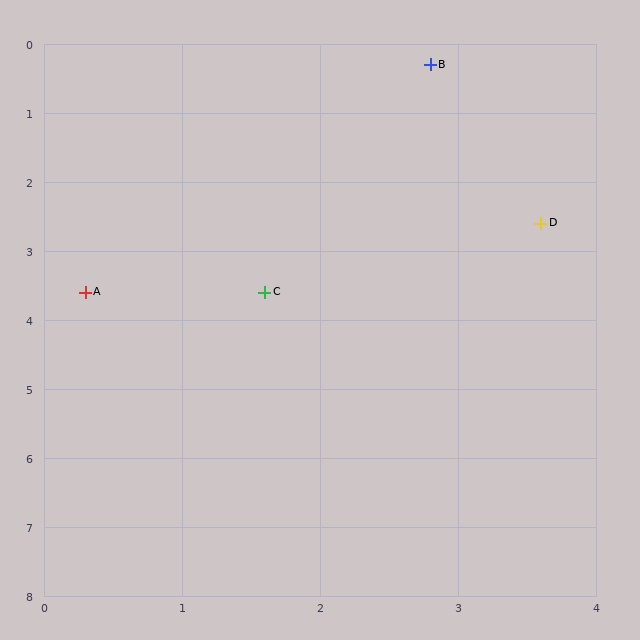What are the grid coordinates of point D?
Point D is at approximately (3.6, 2.6).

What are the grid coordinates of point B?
Point B is at approximately (2.8, 0.3).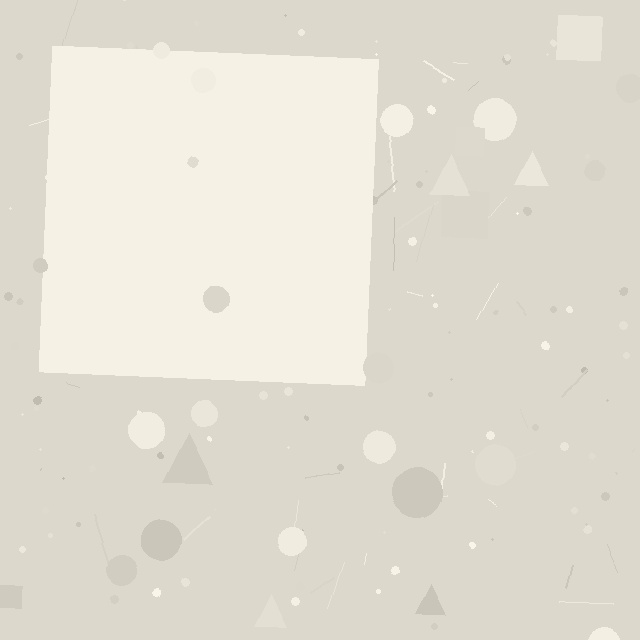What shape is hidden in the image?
A square is hidden in the image.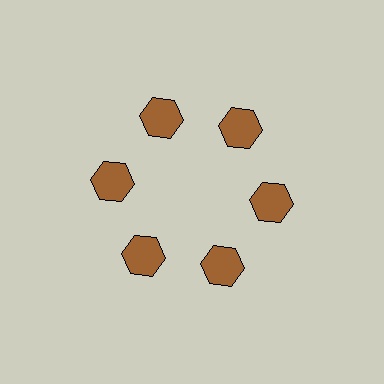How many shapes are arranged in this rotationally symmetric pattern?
There are 6 shapes, arranged in 6 groups of 1.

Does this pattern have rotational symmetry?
Yes, this pattern has 6-fold rotational symmetry. It looks the same after rotating 60 degrees around the center.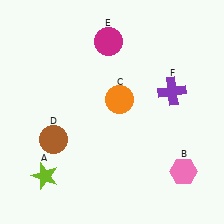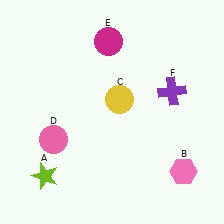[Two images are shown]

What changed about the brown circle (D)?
In Image 1, D is brown. In Image 2, it changed to pink.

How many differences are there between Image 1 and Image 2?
There are 2 differences between the two images.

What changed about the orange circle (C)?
In Image 1, C is orange. In Image 2, it changed to yellow.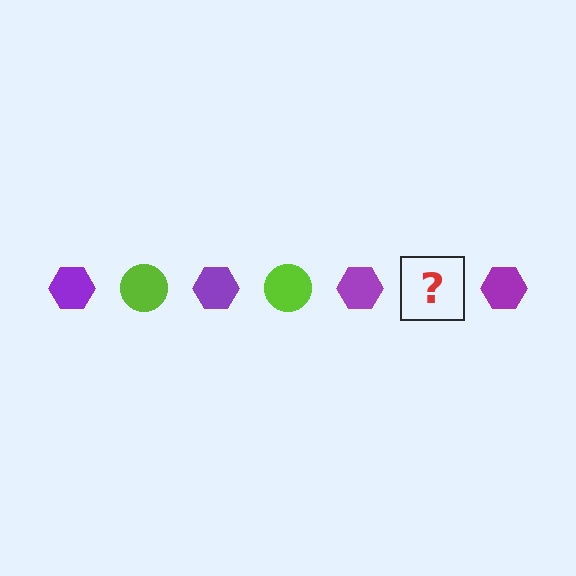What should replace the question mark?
The question mark should be replaced with a lime circle.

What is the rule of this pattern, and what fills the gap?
The rule is that the pattern alternates between purple hexagon and lime circle. The gap should be filled with a lime circle.